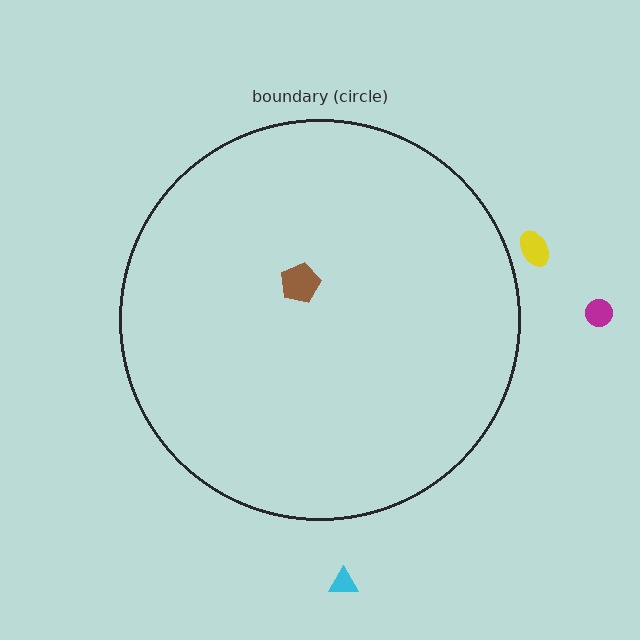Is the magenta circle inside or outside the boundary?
Outside.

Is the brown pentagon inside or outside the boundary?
Inside.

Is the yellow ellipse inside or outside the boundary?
Outside.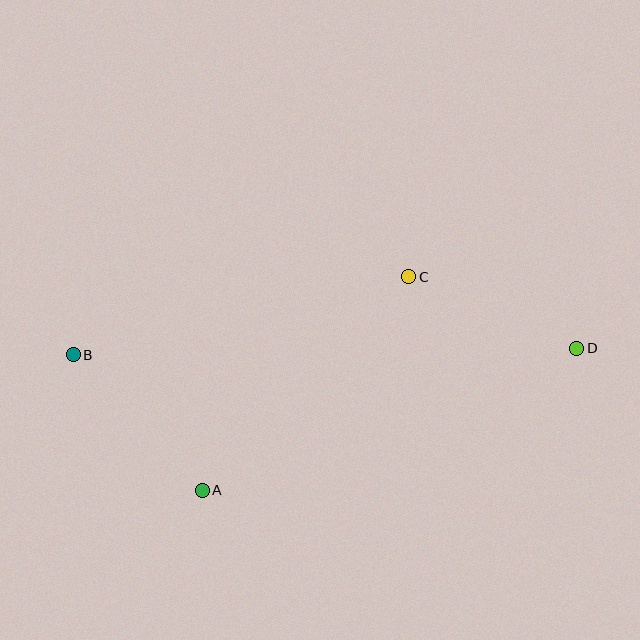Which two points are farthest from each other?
Points B and D are farthest from each other.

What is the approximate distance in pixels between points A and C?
The distance between A and C is approximately 297 pixels.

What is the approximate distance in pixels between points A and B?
The distance between A and B is approximately 187 pixels.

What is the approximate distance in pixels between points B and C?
The distance between B and C is approximately 345 pixels.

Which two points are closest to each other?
Points C and D are closest to each other.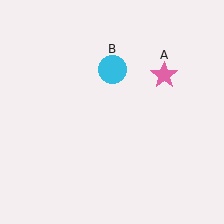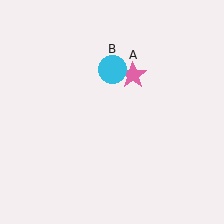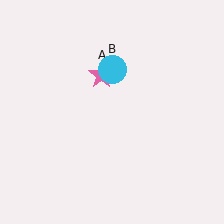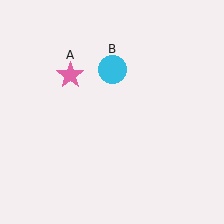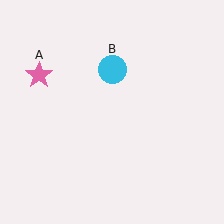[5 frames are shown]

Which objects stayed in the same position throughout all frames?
Cyan circle (object B) remained stationary.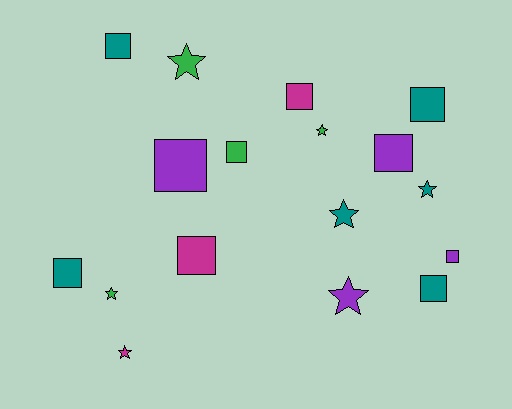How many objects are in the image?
There are 17 objects.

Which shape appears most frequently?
Square, with 10 objects.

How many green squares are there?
There is 1 green square.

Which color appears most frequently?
Teal, with 6 objects.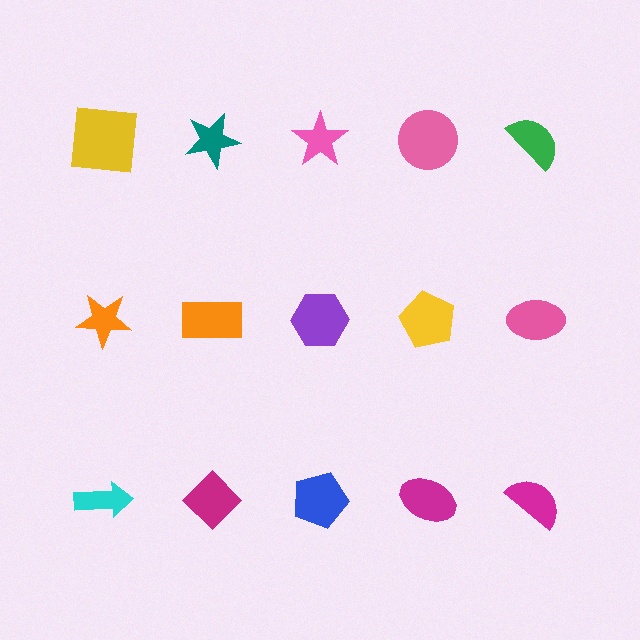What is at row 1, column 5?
A green semicircle.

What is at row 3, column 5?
A magenta semicircle.